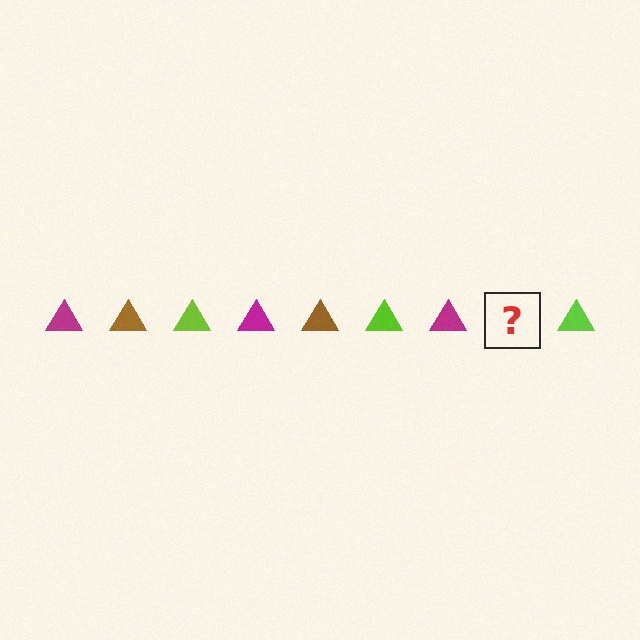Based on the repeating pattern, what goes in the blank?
The blank should be a brown triangle.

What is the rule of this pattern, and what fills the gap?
The rule is that the pattern cycles through magenta, brown, lime triangles. The gap should be filled with a brown triangle.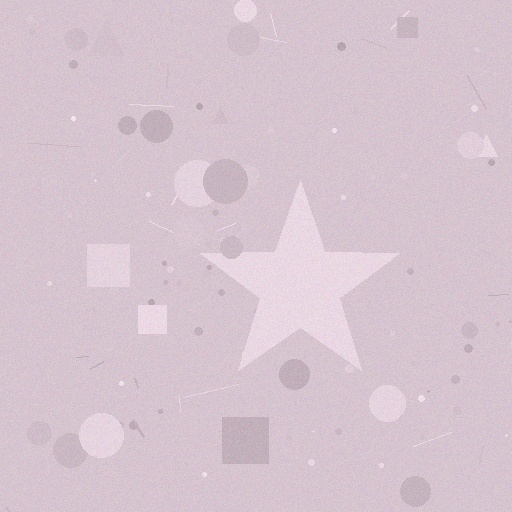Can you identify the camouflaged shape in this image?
The camouflaged shape is a star.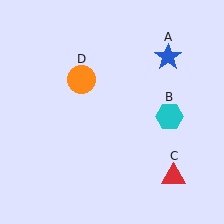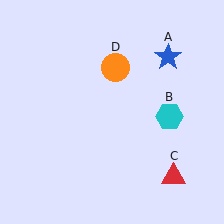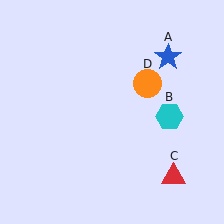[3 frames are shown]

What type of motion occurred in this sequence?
The orange circle (object D) rotated clockwise around the center of the scene.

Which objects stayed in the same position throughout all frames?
Blue star (object A) and cyan hexagon (object B) and red triangle (object C) remained stationary.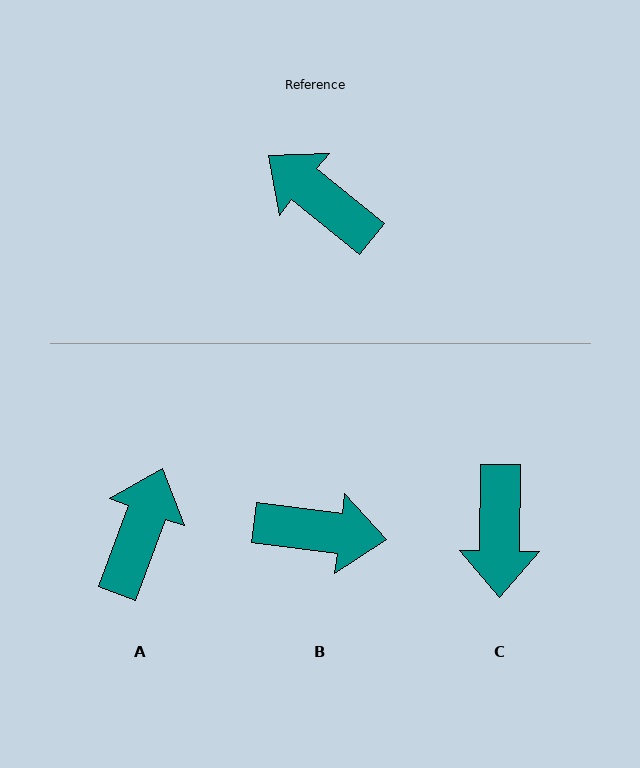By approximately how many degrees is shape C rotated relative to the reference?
Approximately 129 degrees counter-clockwise.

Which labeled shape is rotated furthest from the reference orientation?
B, about 149 degrees away.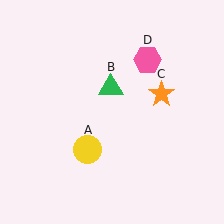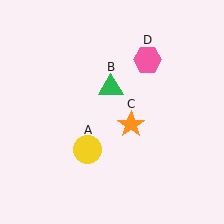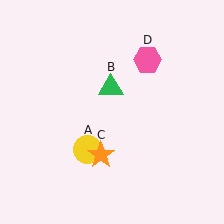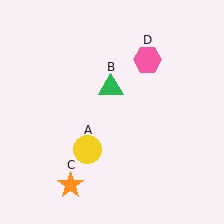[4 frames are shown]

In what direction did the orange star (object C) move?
The orange star (object C) moved down and to the left.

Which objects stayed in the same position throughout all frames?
Yellow circle (object A) and green triangle (object B) and pink hexagon (object D) remained stationary.